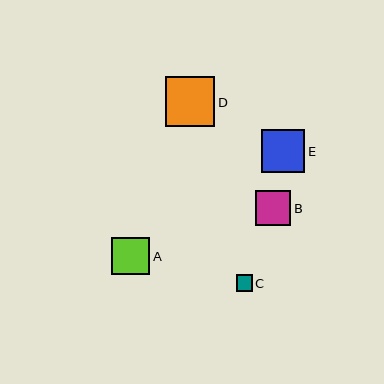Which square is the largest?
Square D is the largest with a size of approximately 50 pixels.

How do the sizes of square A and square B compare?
Square A and square B are approximately the same size.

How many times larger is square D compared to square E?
Square D is approximately 1.1 times the size of square E.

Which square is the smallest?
Square C is the smallest with a size of approximately 16 pixels.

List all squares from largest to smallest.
From largest to smallest: D, E, A, B, C.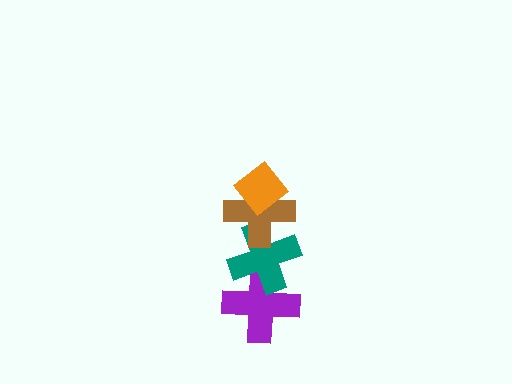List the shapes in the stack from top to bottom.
From top to bottom: the orange diamond, the brown cross, the teal cross, the purple cross.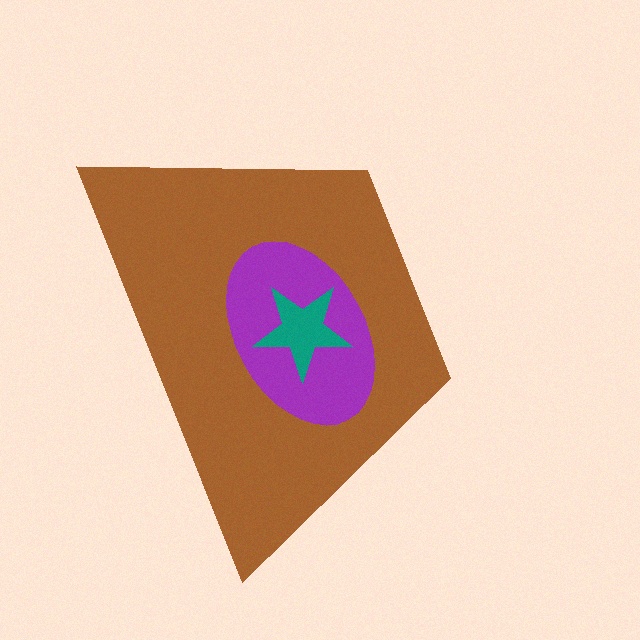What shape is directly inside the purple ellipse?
The teal star.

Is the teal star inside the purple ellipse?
Yes.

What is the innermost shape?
The teal star.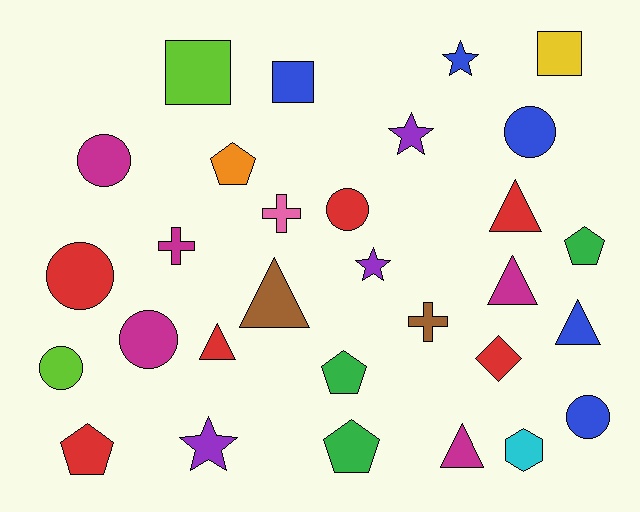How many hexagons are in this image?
There is 1 hexagon.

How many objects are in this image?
There are 30 objects.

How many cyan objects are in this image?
There is 1 cyan object.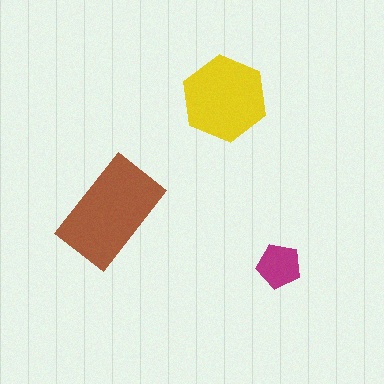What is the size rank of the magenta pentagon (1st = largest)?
3rd.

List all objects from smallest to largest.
The magenta pentagon, the yellow hexagon, the brown rectangle.